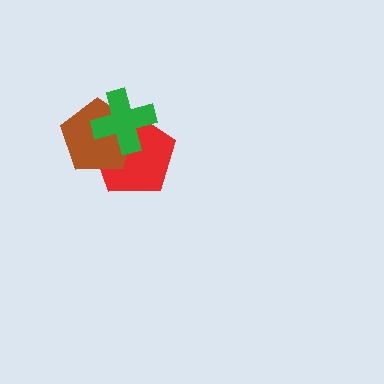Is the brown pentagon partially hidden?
Yes, it is partially covered by another shape.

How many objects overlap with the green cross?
2 objects overlap with the green cross.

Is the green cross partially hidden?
No, no other shape covers it.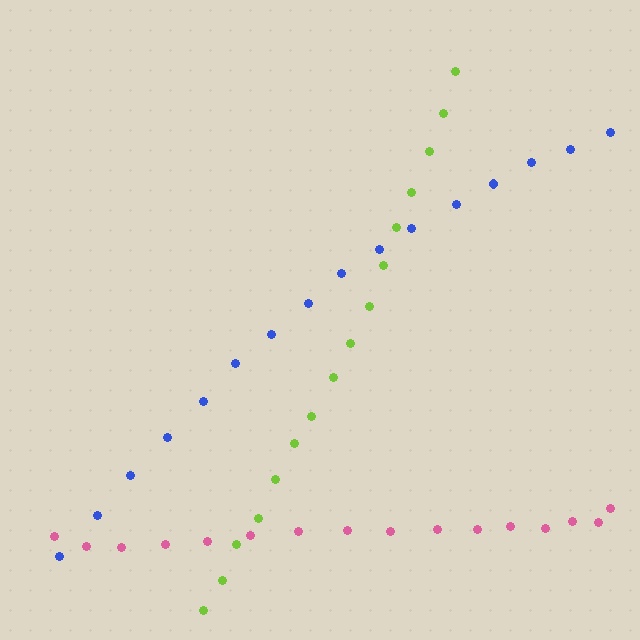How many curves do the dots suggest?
There are 3 distinct paths.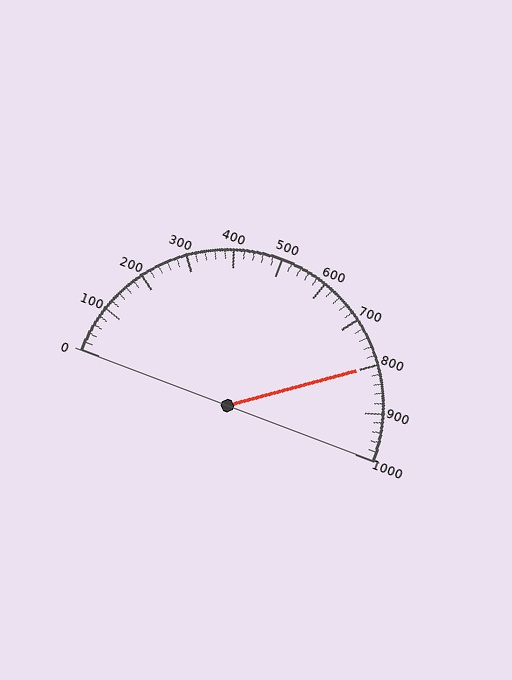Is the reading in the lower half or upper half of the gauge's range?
The reading is in the upper half of the range (0 to 1000).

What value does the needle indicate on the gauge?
The needle indicates approximately 800.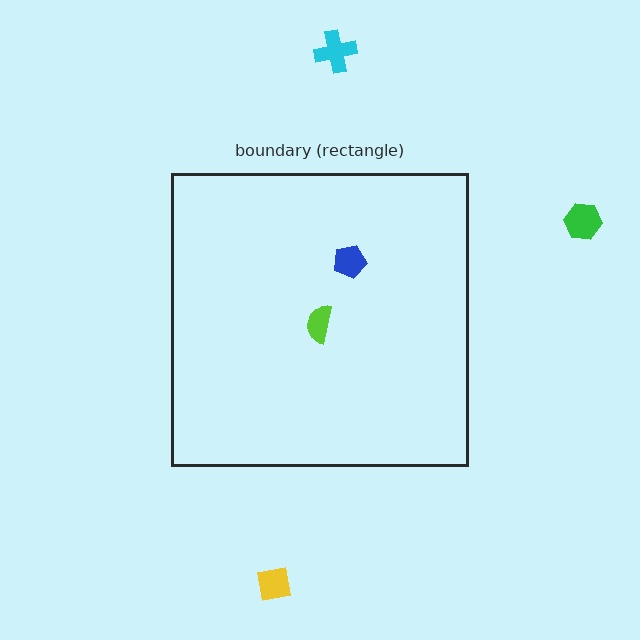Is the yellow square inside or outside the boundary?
Outside.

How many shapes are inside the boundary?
2 inside, 3 outside.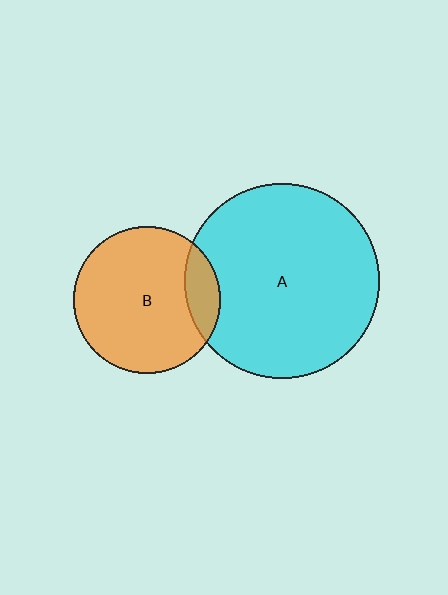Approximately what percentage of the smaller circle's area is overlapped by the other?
Approximately 15%.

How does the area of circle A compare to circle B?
Approximately 1.8 times.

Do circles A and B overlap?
Yes.